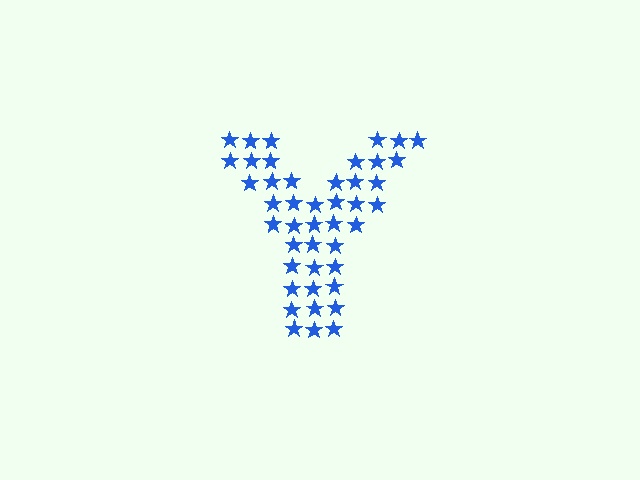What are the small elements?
The small elements are stars.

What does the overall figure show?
The overall figure shows the letter Y.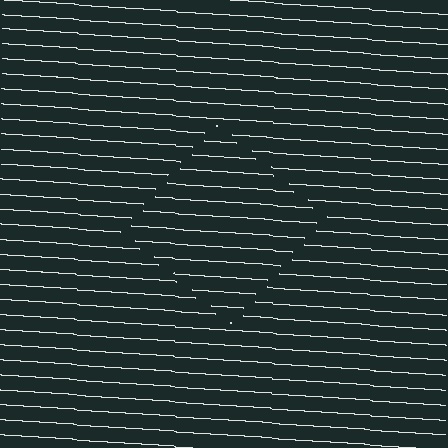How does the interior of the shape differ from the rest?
The interior of the shape contains the same grating, shifted by half a period — the contour is defined by the phase discontinuity where line-ends from the inner and outer gratings abut.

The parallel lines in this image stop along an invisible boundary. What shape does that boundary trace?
An illusory square. The interior of the shape contains the same grating, shifted by half a period — the contour is defined by the phase discontinuity where line-ends from the inner and outer gratings abut.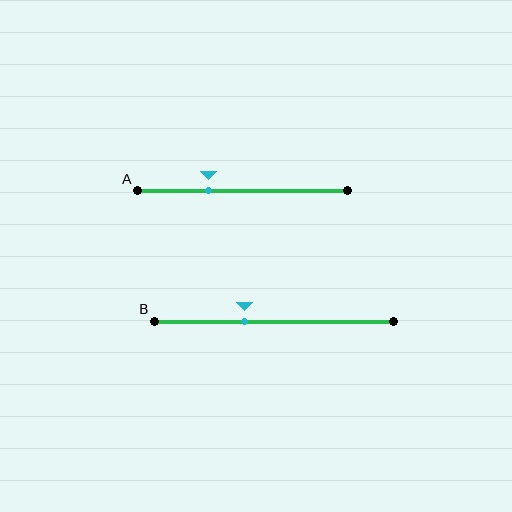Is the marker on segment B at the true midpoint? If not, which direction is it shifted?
No, the marker on segment B is shifted to the left by about 12% of the segment length.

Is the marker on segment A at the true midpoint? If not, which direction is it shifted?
No, the marker on segment A is shifted to the left by about 16% of the segment length.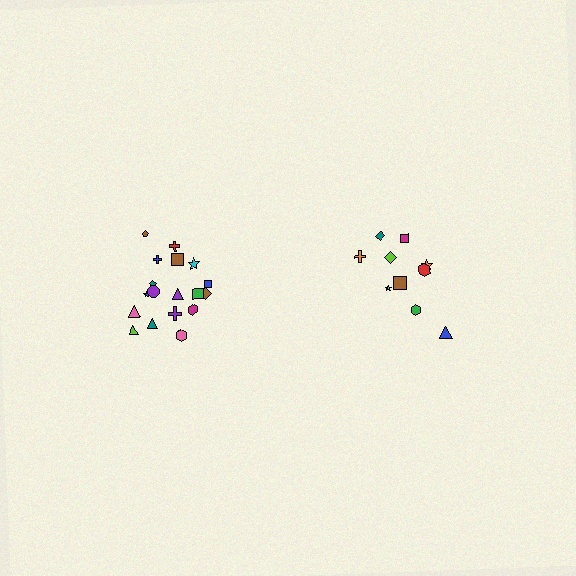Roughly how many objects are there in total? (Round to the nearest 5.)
Roughly 30 objects in total.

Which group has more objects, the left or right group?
The left group.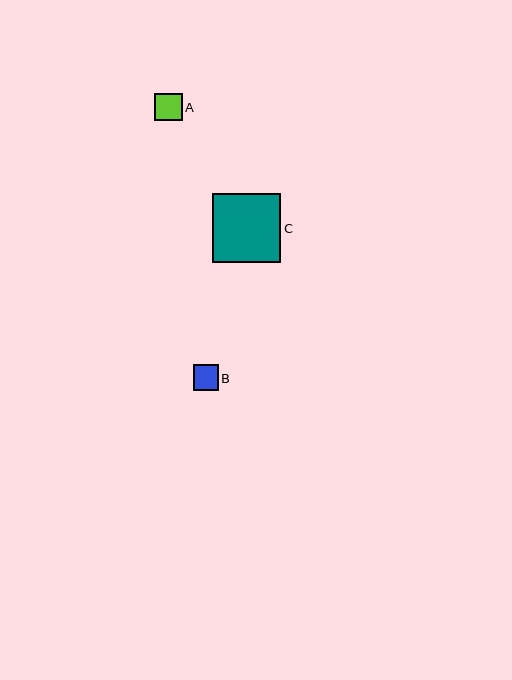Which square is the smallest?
Square B is the smallest with a size of approximately 25 pixels.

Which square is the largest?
Square C is the largest with a size of approximately 69 pixels.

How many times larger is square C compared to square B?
Square C is approximately 2.7 times the size of square B.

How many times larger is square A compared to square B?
Square A is approximately 1.1 times the size of square B.